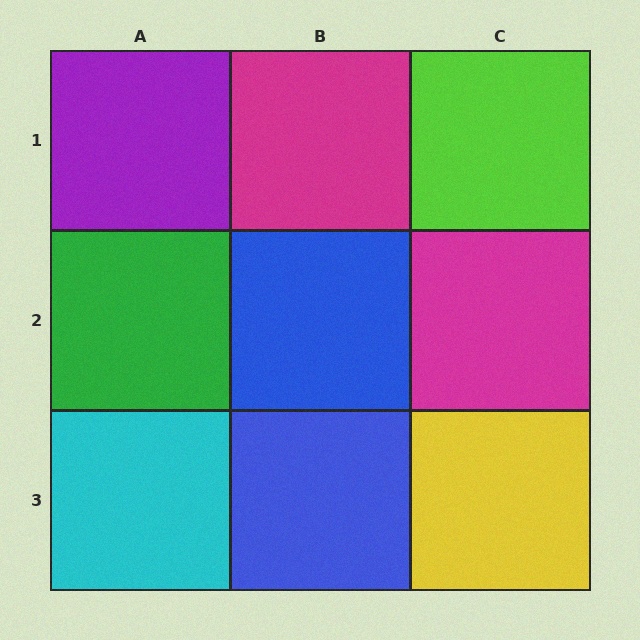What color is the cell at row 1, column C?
Lime.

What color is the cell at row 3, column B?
Blue.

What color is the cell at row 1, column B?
Magenta.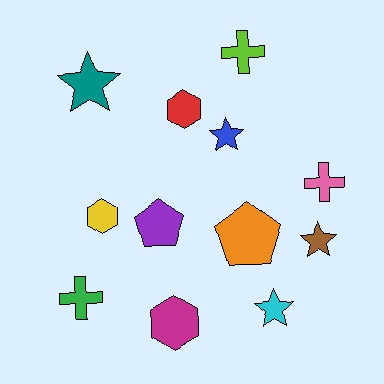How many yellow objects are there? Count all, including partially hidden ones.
There is 1 yellow object.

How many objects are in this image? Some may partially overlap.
There are 12 objects.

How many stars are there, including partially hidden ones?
There are 4 stars.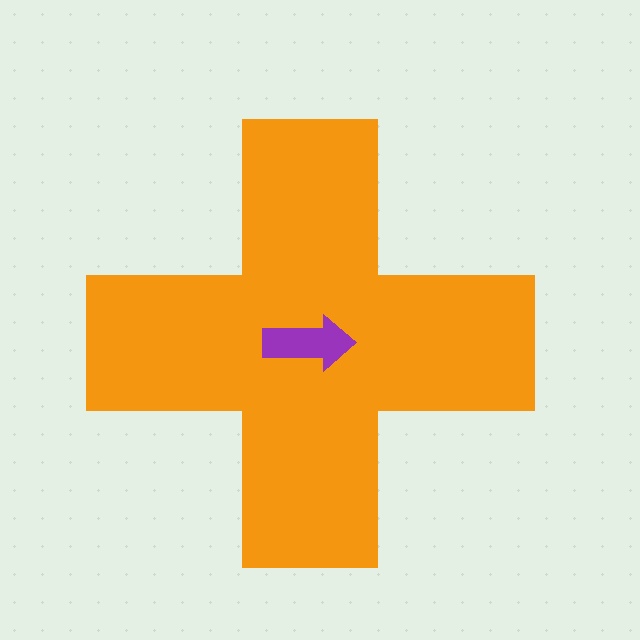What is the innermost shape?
The purple arrow.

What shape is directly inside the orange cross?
The purple arrow.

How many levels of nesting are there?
2.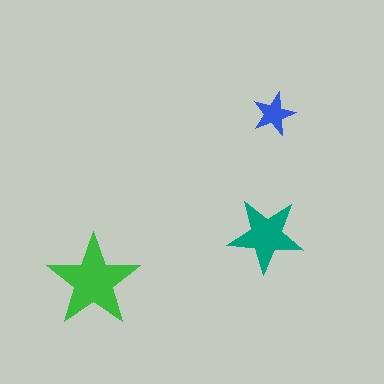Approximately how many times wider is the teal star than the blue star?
About 1.5 times wider.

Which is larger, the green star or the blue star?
The green one.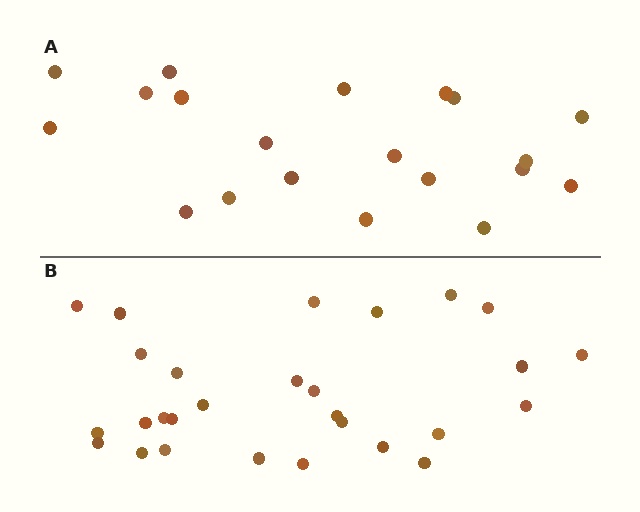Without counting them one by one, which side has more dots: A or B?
Region B (the bottom region) has more dots.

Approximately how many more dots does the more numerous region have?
Region B has roughly 8 or so more dots than region A.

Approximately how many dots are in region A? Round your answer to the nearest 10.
About 20 dots.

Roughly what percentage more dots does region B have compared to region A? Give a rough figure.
About 40% more.